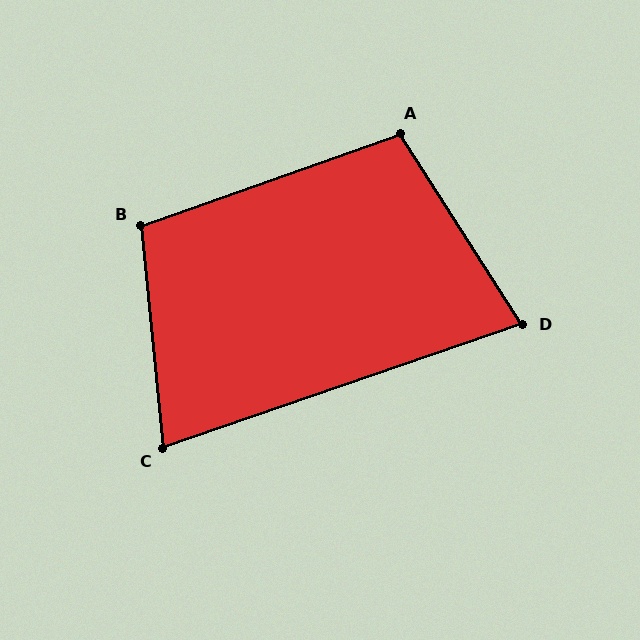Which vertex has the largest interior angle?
B, at approximately 104 degrees.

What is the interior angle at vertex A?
Approximately 103 degrees (obtuse).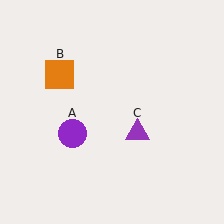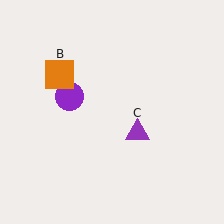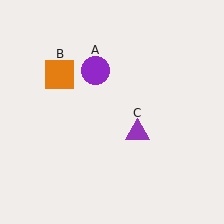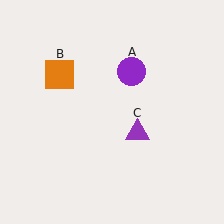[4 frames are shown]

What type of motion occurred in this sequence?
The purple circle (object A) rotated clockwise around the center of the scene.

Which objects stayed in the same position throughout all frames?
Orange square (object B) and purple triangle (object C) remained stationary.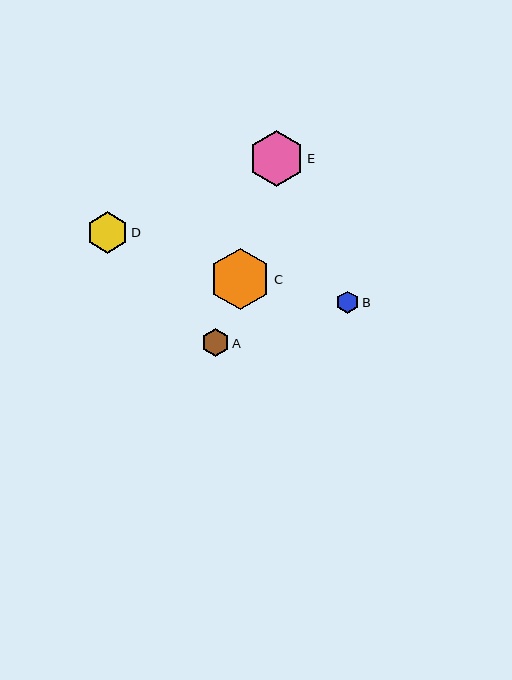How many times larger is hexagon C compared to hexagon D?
Hexagon C is approximately 1.5 times the size of hexagon D.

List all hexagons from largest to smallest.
From largest to smallest: C, E, D, A, B.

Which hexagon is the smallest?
Hexagon B is the smallest with a size of approximately 22 pixels.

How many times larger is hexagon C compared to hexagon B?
Hexagon C is approximately 2.8 times the size of hexagon B.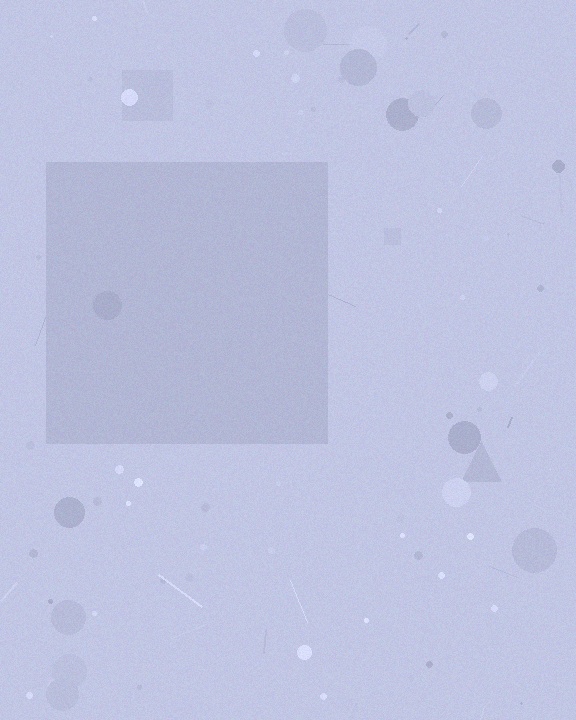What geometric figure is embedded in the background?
A square is embedded in the background.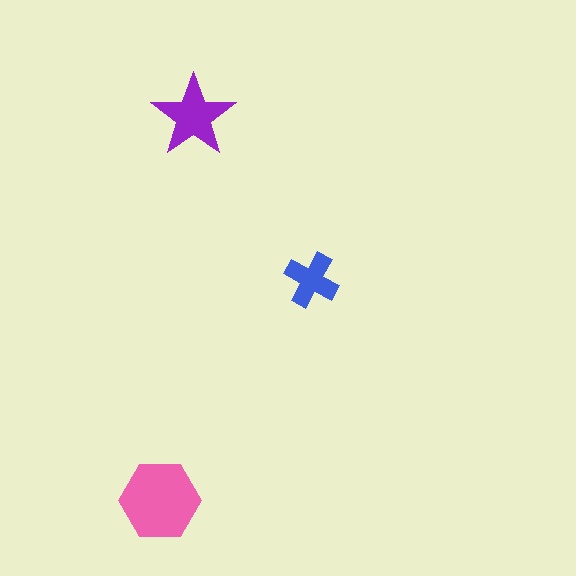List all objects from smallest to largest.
The blue cross, the purple star, the pink hexagon.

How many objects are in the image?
There are 3 objects in the image.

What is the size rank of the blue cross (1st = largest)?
3rd.